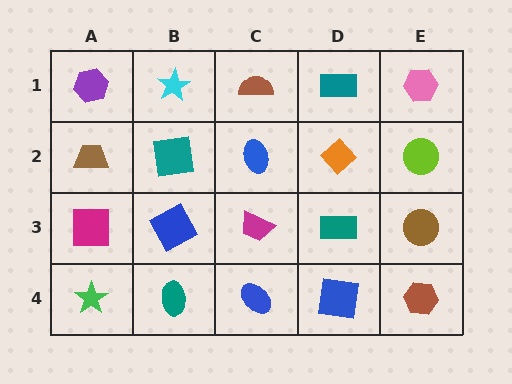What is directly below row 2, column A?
A magenta square.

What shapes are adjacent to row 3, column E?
A lime circle (row 2, column E), a brown hexagon (row 4, column E), a teal rectangle (row 3, column D).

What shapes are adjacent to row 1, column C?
A blue ellipse (row 2, column C), a cyan star (row 1, column B), a teal rectangle (row 1, column D).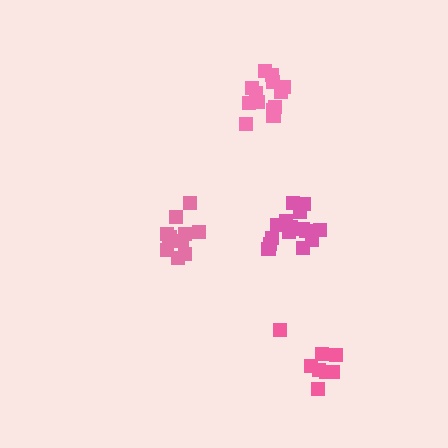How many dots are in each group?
Group 1: 14 dots, Group 2: 9 dots, Group 3: 11 dots, Group 4: 15 dots (49 total).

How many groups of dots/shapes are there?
There are 4 groups.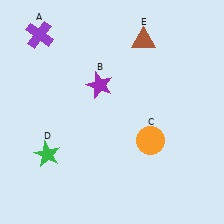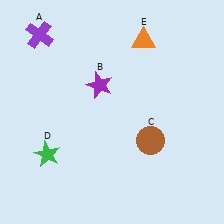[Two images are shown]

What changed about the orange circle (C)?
In Image 1, C is orange. In Image 2, it changed to brown.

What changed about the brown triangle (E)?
In Image 1, E is brown. In Image 2, it changed to orange.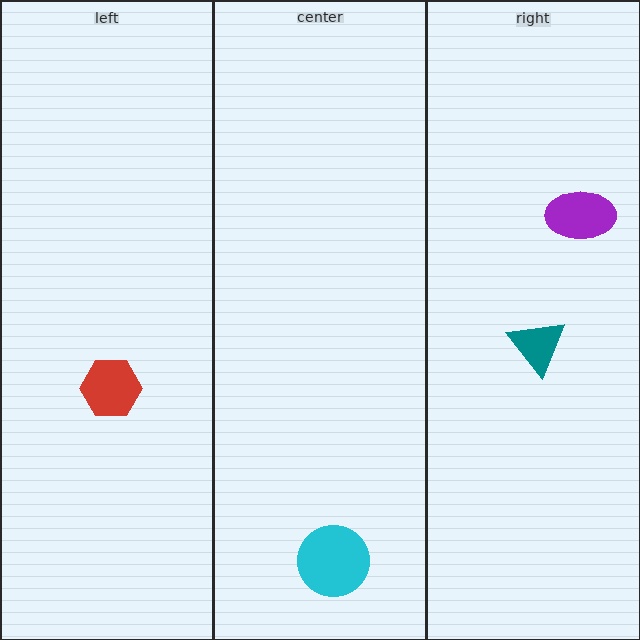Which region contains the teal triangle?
The right region.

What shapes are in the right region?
The teal triangle, the purple ellipse.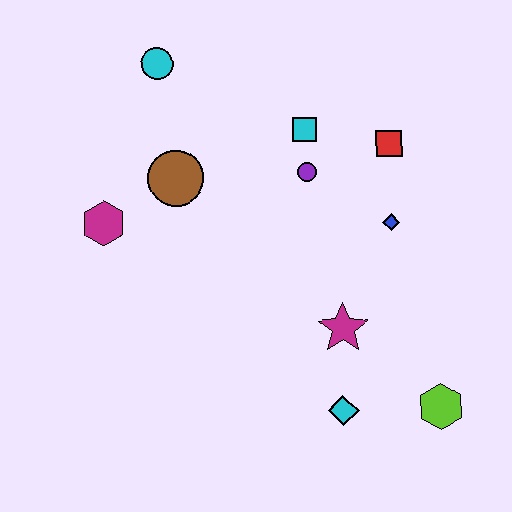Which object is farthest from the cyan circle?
The lime hexagon is farthest from the cyan circle.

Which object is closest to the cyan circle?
The brown circle is closest to the cyan circle.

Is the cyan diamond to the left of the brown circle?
No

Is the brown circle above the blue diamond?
Yes